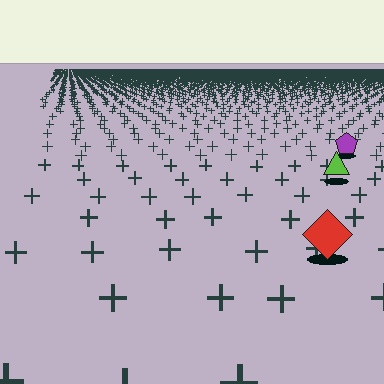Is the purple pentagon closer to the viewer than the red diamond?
No. The red diamond is closer — you can tell from the texture gradient: the ground texture is coarser near it.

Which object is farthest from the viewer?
The purple pentagon is farthest from the viewer. It appears smaller and the ground texture around it is denser.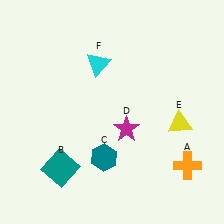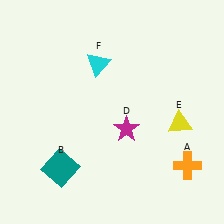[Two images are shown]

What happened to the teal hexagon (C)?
The teal hexagon (C) was removed in Image 2. It was in the bottom-left area of Image 1.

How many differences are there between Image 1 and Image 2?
There is 1 difference between the two images.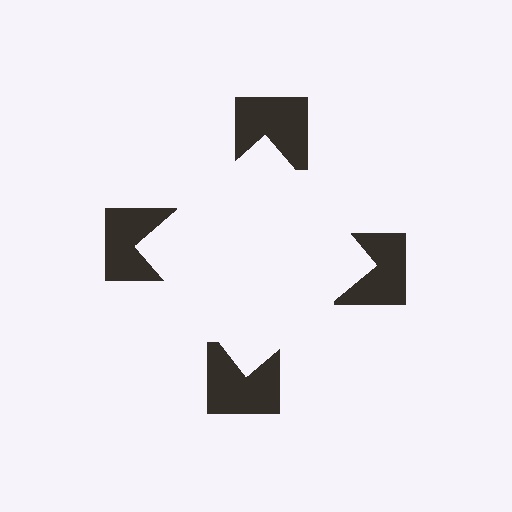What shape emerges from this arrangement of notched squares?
An illusory square — its edges are inferred from the aligned wedge cuts in the notched squares, not physically drawn.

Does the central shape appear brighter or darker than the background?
It typically appears slightly brighter than the background, even though no actual brightness change is drawn.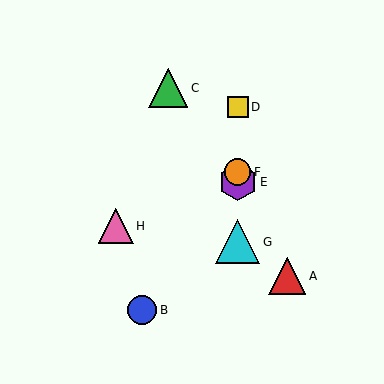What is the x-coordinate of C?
Object C is at x≈168.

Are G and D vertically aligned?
Yes, both are at x≈238.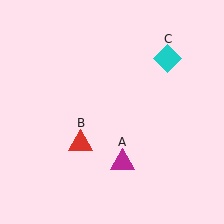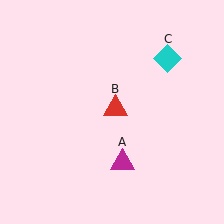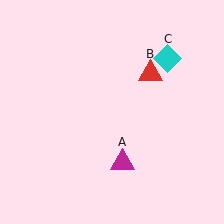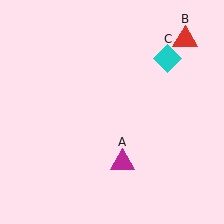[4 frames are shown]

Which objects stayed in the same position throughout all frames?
Magenta triangle (object A) and cyan diamond (object C) remained stationary.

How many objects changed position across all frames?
1 object changed position: red triangle (object B).